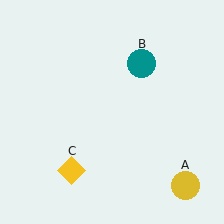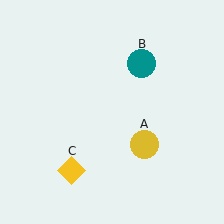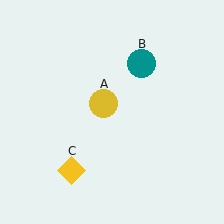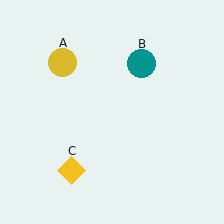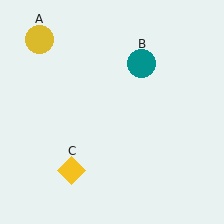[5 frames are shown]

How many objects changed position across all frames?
1 object changed position: yellow circle (object A).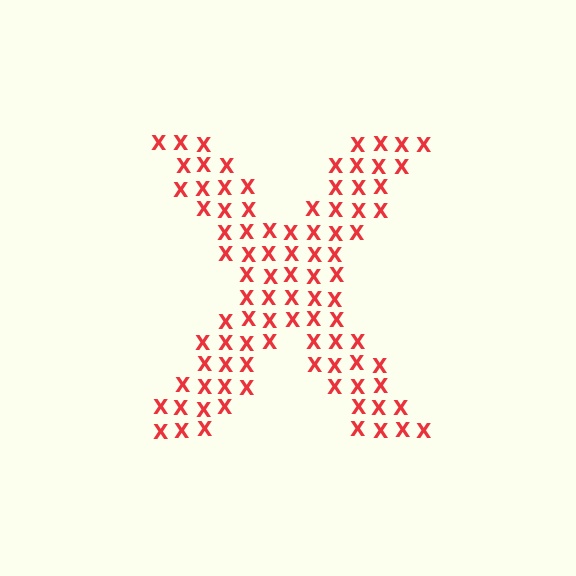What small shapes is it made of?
It is made of small letter X's.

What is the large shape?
The large shape is the letter X.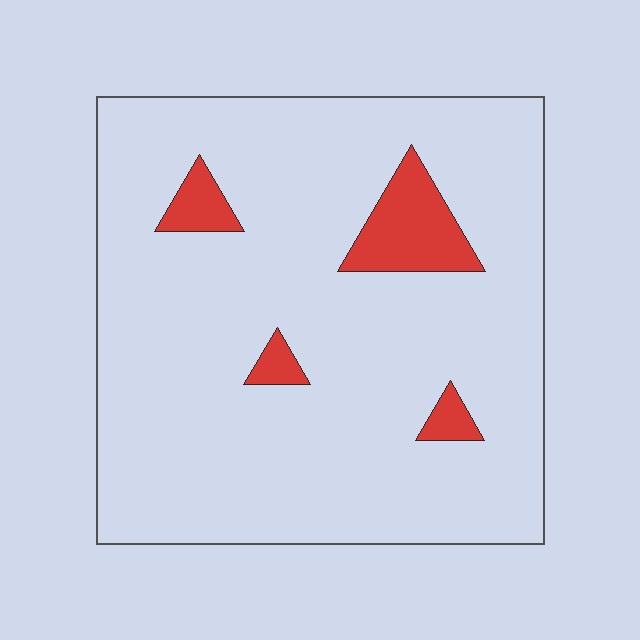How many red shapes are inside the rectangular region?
4.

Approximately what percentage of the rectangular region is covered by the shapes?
Approximately 10%.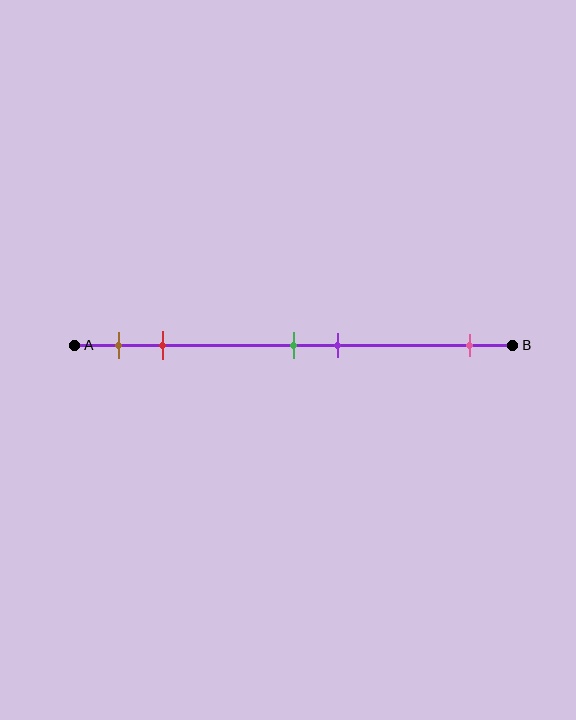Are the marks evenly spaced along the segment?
No, the marks are not evenly spaced.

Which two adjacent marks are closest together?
The green and purple marks are the closest adjacent pair.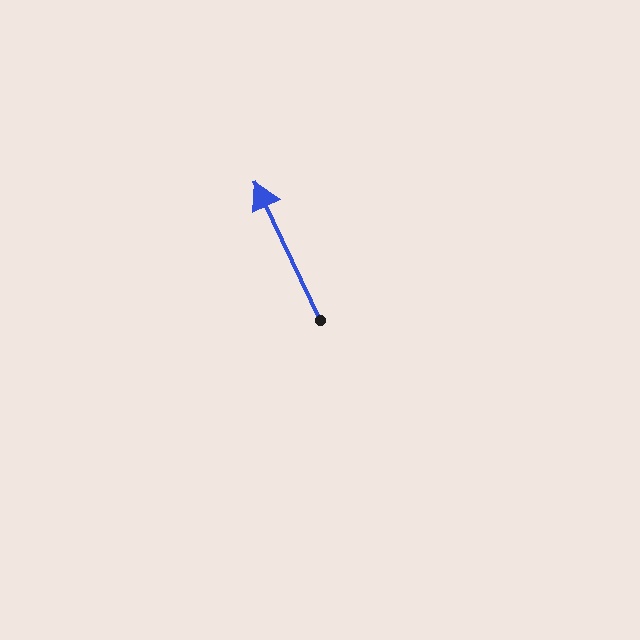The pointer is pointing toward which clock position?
Roughly 11 o'clock.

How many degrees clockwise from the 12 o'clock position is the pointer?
Approximately 335 degrees.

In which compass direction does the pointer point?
Northwest.